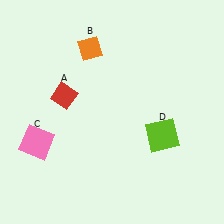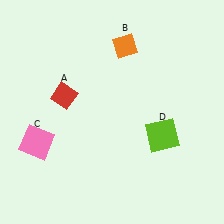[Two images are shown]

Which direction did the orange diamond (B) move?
The orange diamond (B) moved right.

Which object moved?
The orange diamond (B) moved right.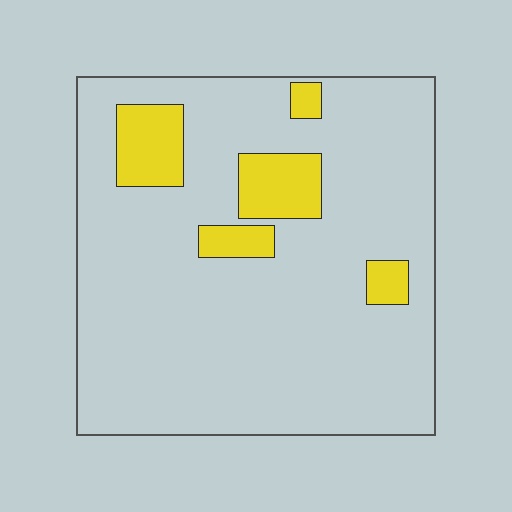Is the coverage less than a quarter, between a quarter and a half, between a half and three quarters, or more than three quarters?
Less than a quarter.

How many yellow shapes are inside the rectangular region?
5.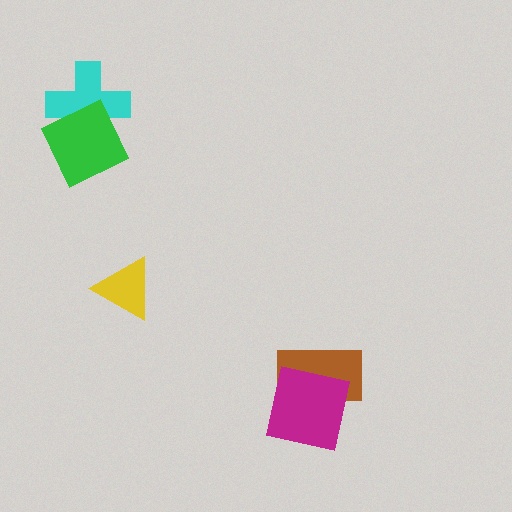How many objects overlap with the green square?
1 object overlaps with the green square.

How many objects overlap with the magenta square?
1 object overlaps with the magenta square.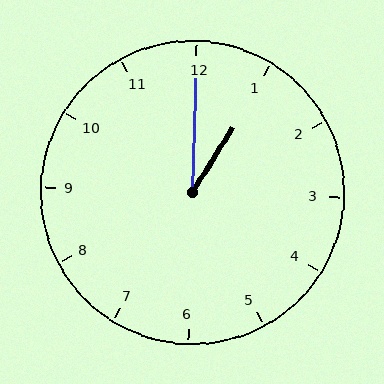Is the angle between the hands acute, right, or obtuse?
It is acute.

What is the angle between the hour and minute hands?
Approximately 30 degrees.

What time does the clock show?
1:00.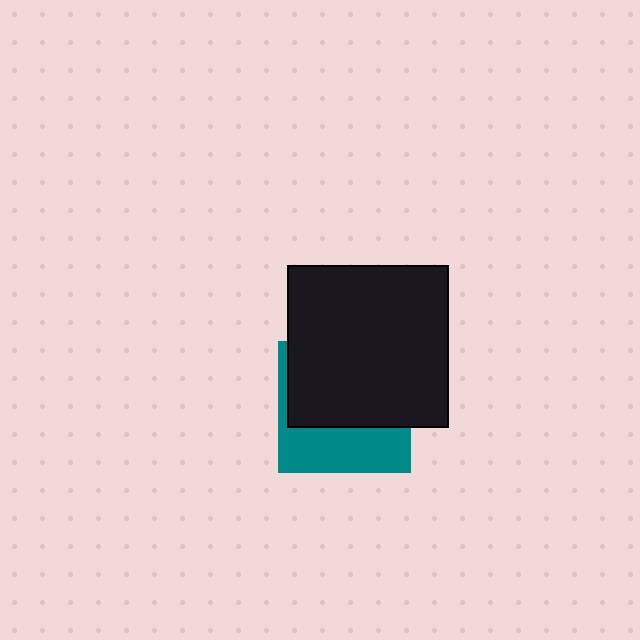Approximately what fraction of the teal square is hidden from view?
Roughly 60% of the teal square is hidden behind the black square.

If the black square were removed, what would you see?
You would see the complete teal square.